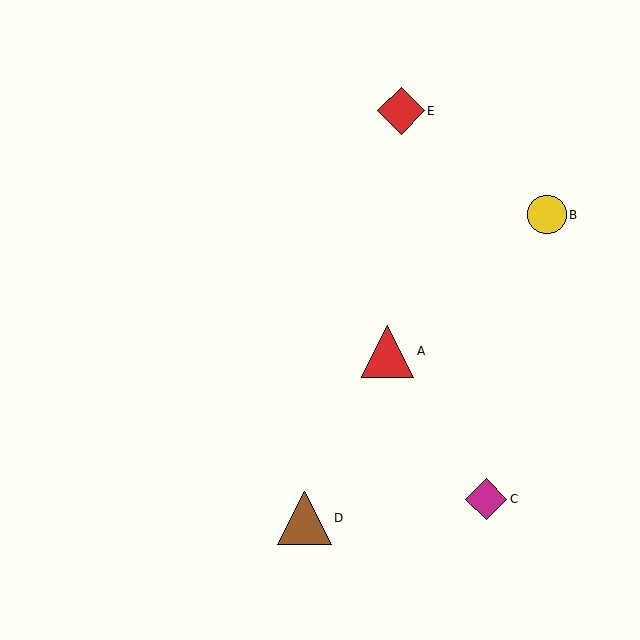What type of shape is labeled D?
Shape D is a brown triangle.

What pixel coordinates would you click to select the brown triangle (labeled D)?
Click at (304, 518) to select the brown triangle D.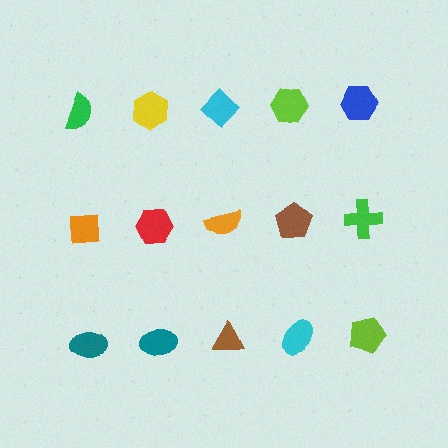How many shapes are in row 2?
5 shapes.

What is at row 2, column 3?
An orange semicircle.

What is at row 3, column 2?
A teal ellipse.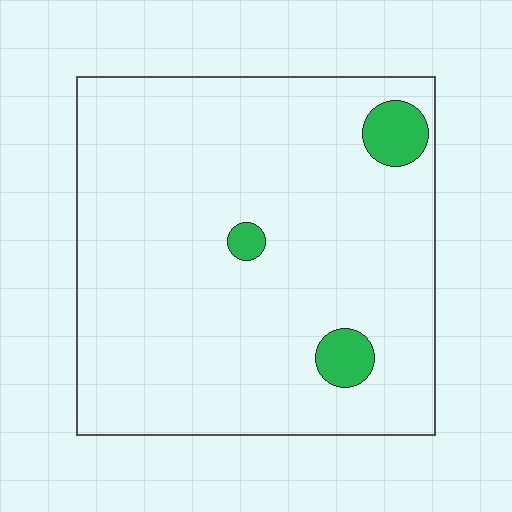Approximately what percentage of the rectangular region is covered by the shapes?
Approximately 5%.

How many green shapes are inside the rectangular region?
3.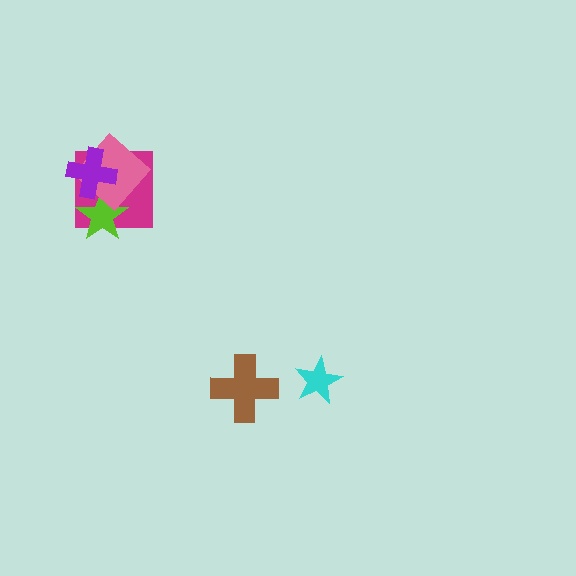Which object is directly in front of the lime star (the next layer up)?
The pink diamond is directly in front of the lime star.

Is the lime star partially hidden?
Yes, it is partially covered by another shape.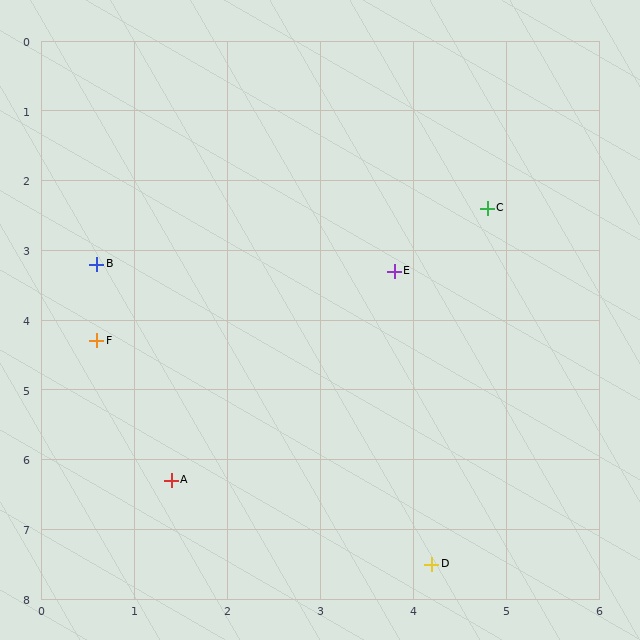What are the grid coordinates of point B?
Point B is at approximately (0.6, 3.2).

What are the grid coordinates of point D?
Point D is at approximately (4.2, 7.5).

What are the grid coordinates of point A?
Point A is at approximately (1.4, 6.3).